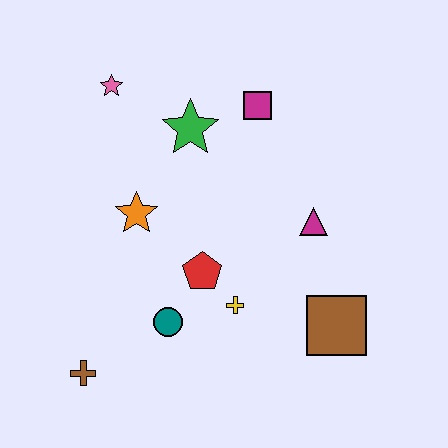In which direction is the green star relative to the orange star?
The green star is above the orange star.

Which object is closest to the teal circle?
The red pentagon is closest to the teal circle.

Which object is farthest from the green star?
The brown cross is farthest from the green star.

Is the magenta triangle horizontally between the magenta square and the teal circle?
No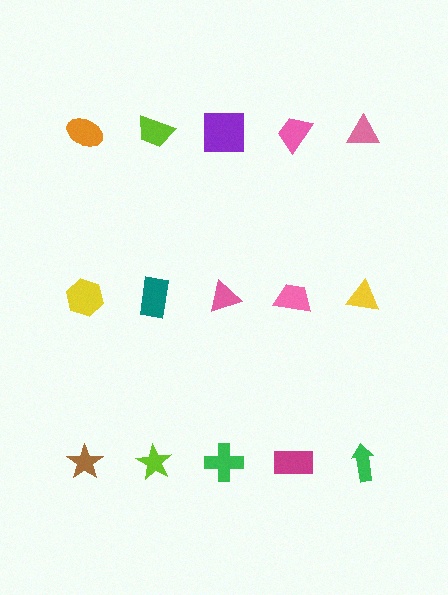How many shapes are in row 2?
5 shapes.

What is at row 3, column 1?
A brown star.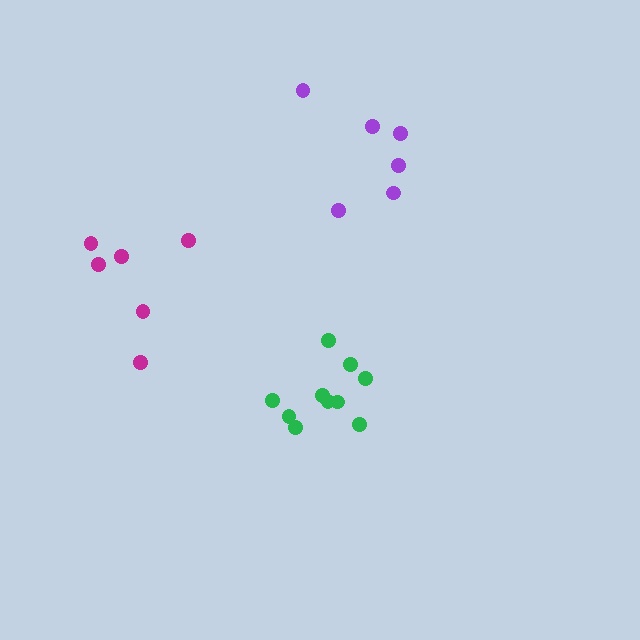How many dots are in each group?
Group 1: 10 dots, Group 2: 6 dots, Group 3: 6 dots (22 total).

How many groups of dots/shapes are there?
There are 3 groups.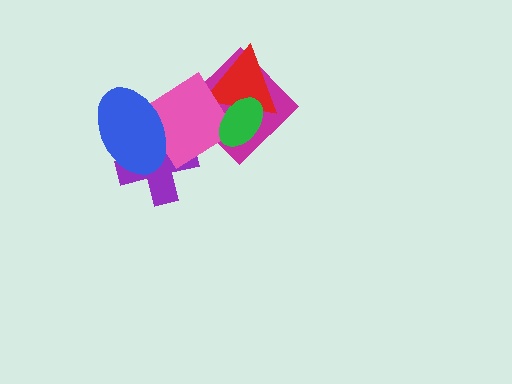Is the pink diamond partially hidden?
Yes, it is partially covered by another shape.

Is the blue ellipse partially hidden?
No, no other shape covers it.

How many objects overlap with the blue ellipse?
2 objects overlap with the blue ellipse.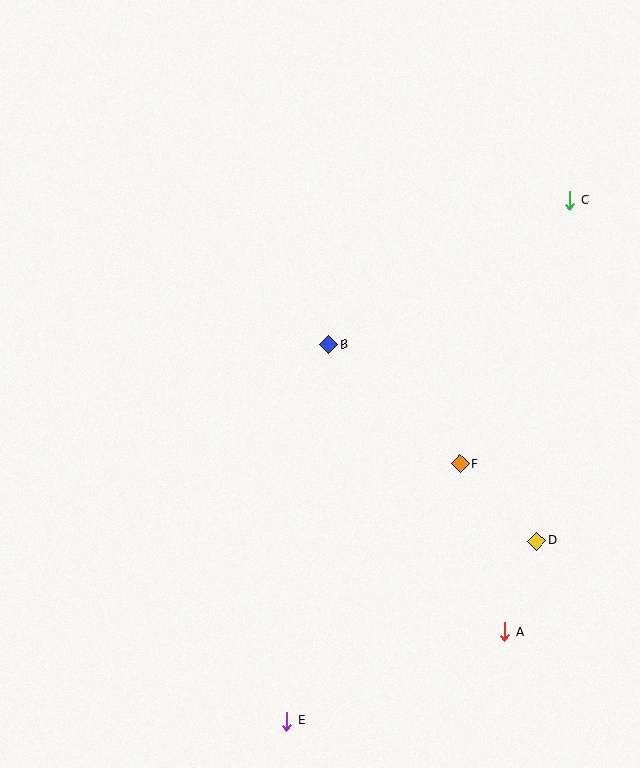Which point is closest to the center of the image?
Point B at (329, 344) is closest to the center.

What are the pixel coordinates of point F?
Point F is at (460, 464).